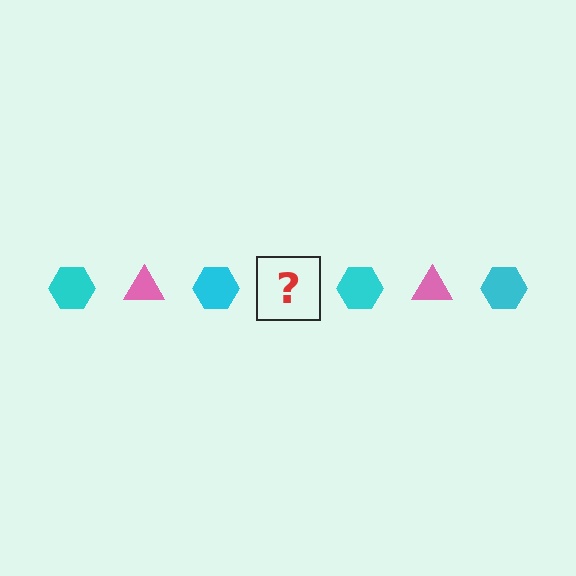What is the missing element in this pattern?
The missing element is a pink triangle.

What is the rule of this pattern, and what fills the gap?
The rule is that the pattern alternates between cyan hexagon and pink triangle. The gap should be filled with a pink triangle.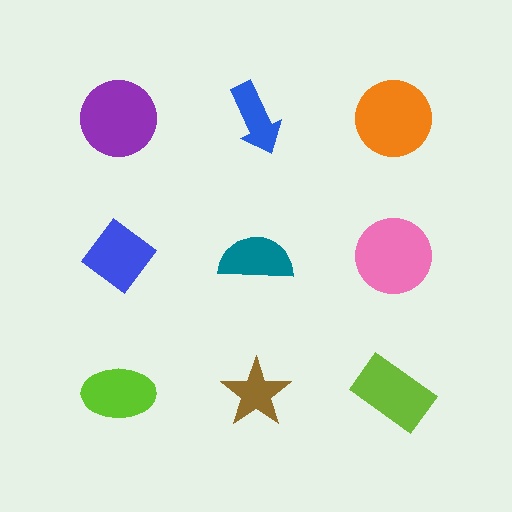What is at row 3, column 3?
A lime rectangle.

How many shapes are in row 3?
3 shapes.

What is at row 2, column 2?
A teal semicircle.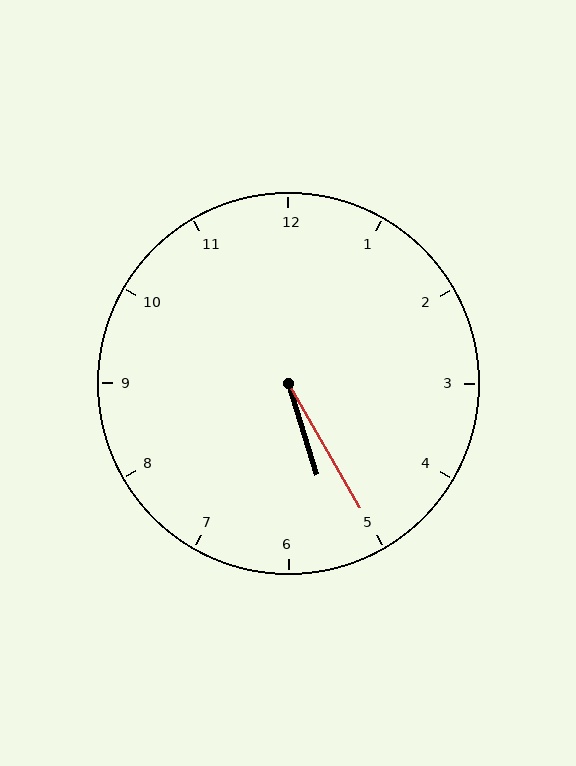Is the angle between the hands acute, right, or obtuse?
It is acute.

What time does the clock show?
5:25.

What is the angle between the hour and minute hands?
Approximately 12 degrees.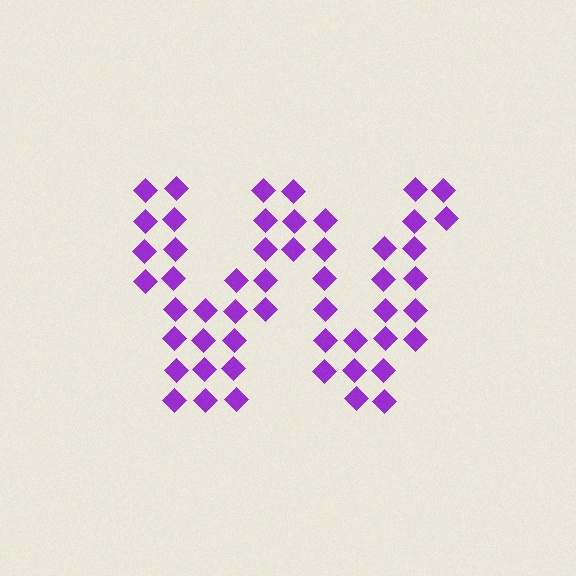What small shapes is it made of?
It is made of small diamonds.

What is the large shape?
The large shape is the letter W.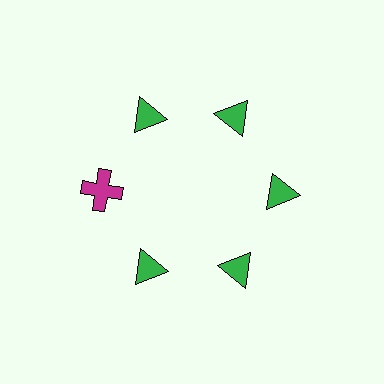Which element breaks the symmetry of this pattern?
The magenta cross at roughly the 9 o'clock position breaks the symmetry. All other shapes are green triangles.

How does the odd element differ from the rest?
It differs in both color (magenta instead of green) and shape (cross instead of triangle).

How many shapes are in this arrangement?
There are 6 shapes arranged in a ring pattern.